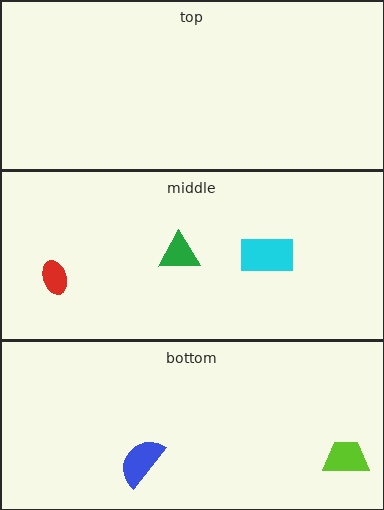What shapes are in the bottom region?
The lime trapezoid, the blue semicircle.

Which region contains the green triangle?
The middle region.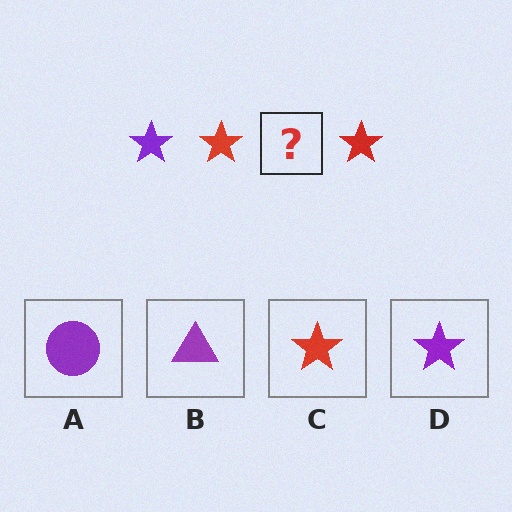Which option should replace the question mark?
Option D.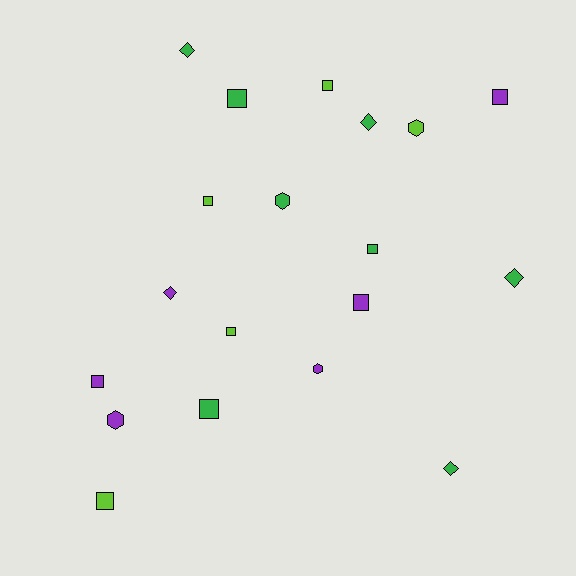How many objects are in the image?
There are 19 objects.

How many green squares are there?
There are 3 green squares.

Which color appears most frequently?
Green, with 8 objects.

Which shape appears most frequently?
Square, with 10 objects.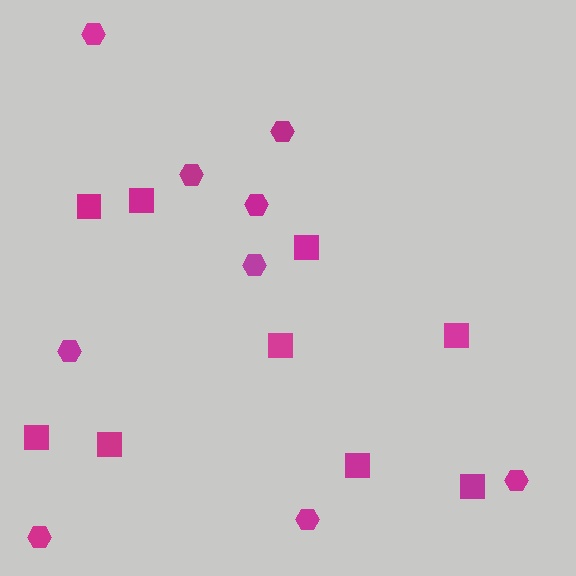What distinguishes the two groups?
There are 2 groups: one group of hexagons (9) and one group of squares (9).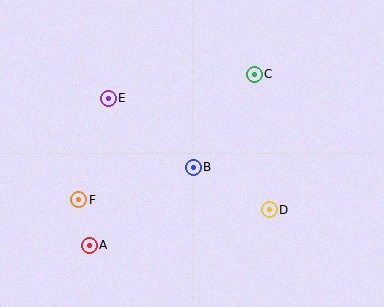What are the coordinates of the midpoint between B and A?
The midpoint between B and A is at (141, 206).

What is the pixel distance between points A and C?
The distance between A and C is 238 pixels.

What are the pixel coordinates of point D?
Point D is at (269, 210).